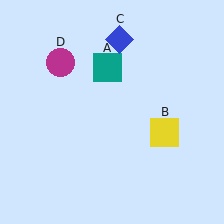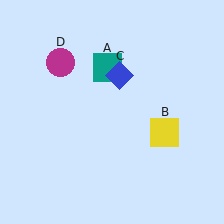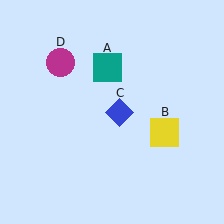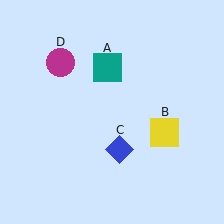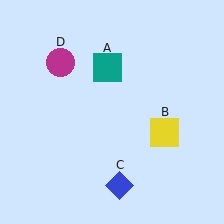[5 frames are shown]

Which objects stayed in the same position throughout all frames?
Teal square (object A) and yellow square (object B) and magenta circle (object D) remained stationary.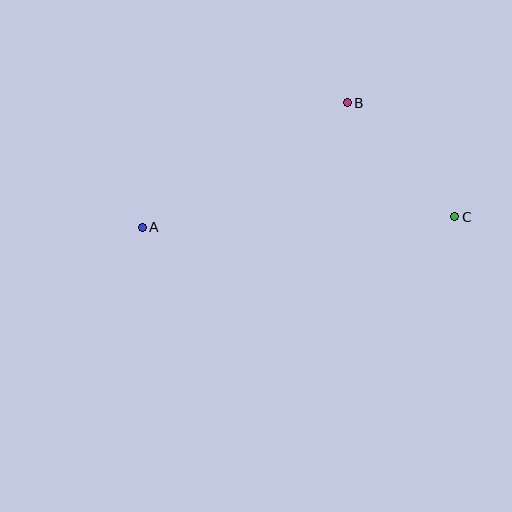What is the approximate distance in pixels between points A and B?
The distance between A and B is approximately 240 pixels.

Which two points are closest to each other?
Points B and C are closest to each other.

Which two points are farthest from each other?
Points A and C are farthest from each other.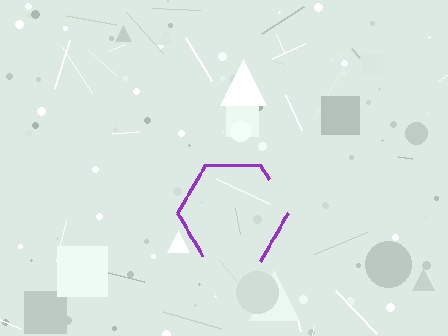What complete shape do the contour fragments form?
The contour fragments form a hexagon.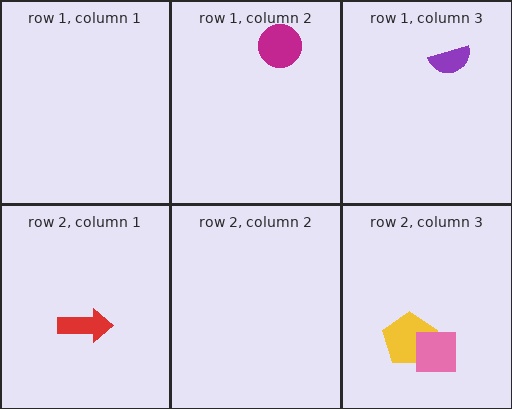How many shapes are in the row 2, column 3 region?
2.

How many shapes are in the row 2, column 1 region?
1.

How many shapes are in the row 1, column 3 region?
1.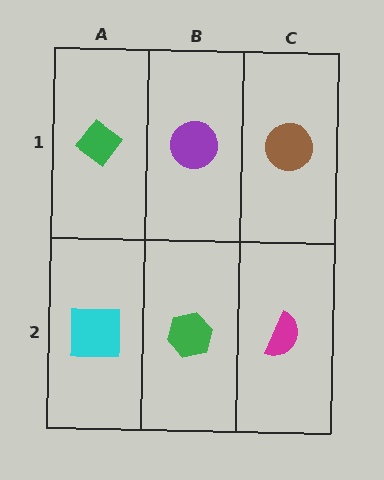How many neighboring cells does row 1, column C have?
2.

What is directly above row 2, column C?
A brown circle.